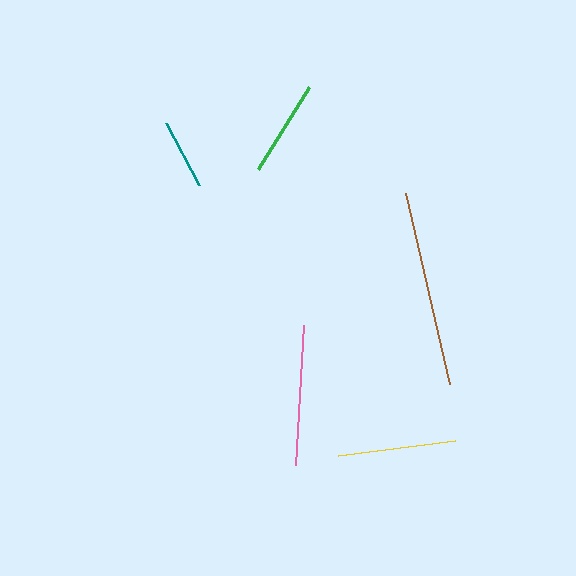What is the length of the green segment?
The green segment is approximately 97 pixels long.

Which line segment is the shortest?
The teal line is the shortest at approximately 70 pixels.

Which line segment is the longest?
The brown line is the longest at approximately 196 pixels.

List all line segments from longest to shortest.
From longest to shortest: brown, pink, yellow, green, teal.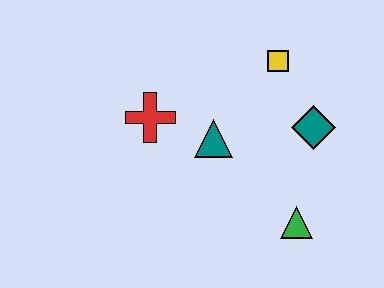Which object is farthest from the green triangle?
The red cross is farthest from the green triangle.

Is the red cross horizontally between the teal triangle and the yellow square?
No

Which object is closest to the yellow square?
The teal diamond is closest to the yellow square.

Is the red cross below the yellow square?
Yes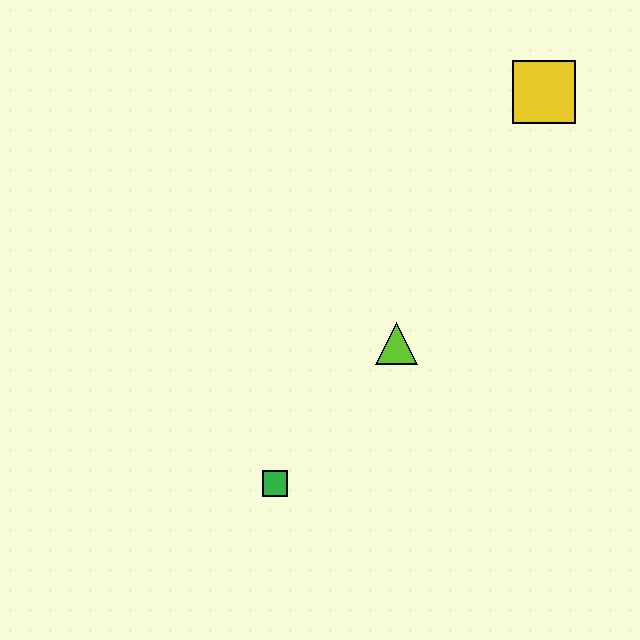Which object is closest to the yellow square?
The lime triangle is closest to the yellow square.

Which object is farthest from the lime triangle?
The yellow square is farthest from the lime triangle.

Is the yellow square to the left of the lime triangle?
No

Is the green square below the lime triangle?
Yes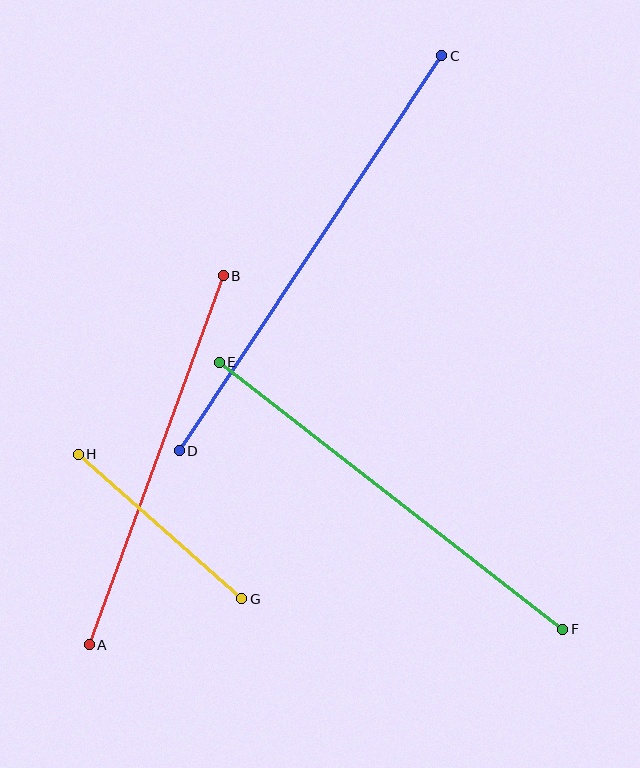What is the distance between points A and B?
The distance is approximately 392 pixels.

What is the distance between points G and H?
The distance is approximately 218 pixels.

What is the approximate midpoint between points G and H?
The midpoint is at approximately (160, 527) pixels.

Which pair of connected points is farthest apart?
Points C and D are farthest apart.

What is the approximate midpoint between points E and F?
The midpoint is at approximately (391, 496) pixels.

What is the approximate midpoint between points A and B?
The midpoint is at approximately (156, 460) pixels.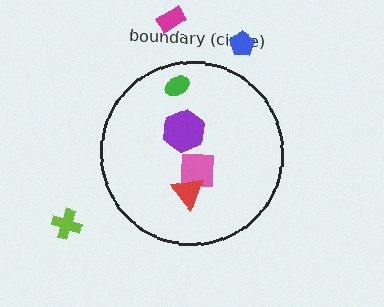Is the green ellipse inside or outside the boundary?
Inside.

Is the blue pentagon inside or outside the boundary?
Outside.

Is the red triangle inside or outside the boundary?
Inside.